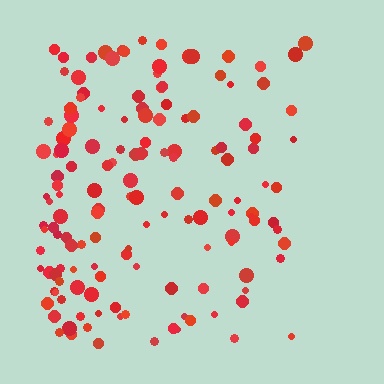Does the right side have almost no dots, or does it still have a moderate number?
Still a moderate number, just noticeably fewer than the left.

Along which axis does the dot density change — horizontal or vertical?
Horizontal.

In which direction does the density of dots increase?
From right to left, with the left side densest.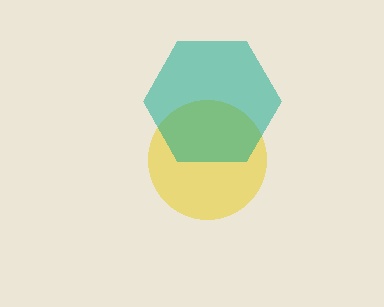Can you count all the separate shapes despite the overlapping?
Yes, there are 2 separate shapes.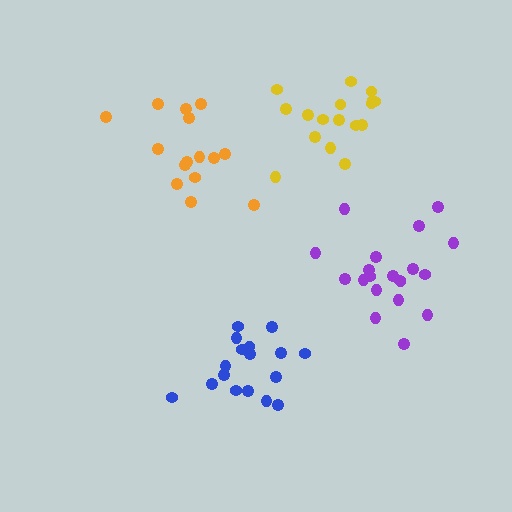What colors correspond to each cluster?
The clusters are colored: blue, purple, orange, yellow.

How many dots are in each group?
Group 1: 17 dots, Group 2: 20 dots, Group 3: 15 dots, Group 4: 17 dots (69 total).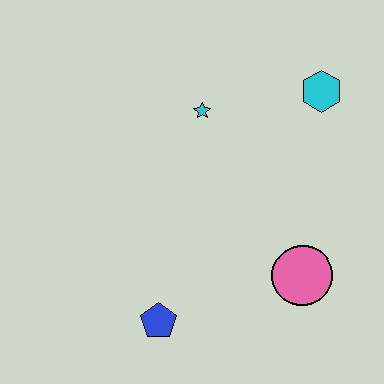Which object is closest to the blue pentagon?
The pink circle is closest to the blue pentagon.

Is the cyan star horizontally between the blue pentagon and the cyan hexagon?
Yes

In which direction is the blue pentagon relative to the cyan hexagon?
The blue pentagon is below the cyan hexagon.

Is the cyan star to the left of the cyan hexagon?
Yes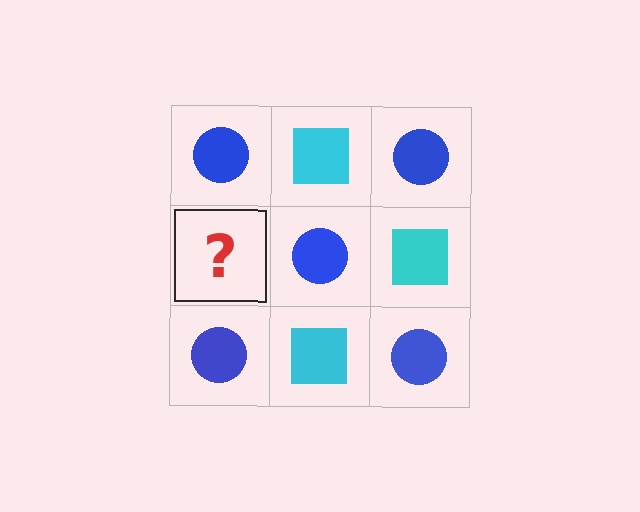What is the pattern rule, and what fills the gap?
The rule is that it alternates blue circle and cyan square in a checkerboard pattern. The gap should be filled with a cyan square.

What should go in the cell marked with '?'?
The missing cell should contain a cyan square.